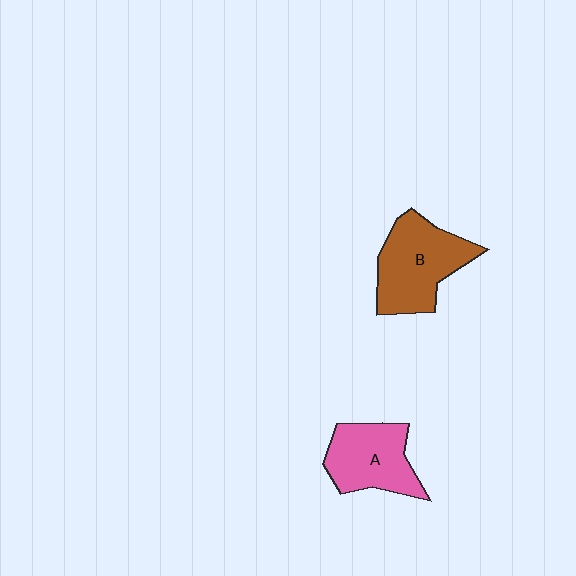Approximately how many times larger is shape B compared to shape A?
Approximately 1.2 times.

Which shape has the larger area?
Shape B (brown).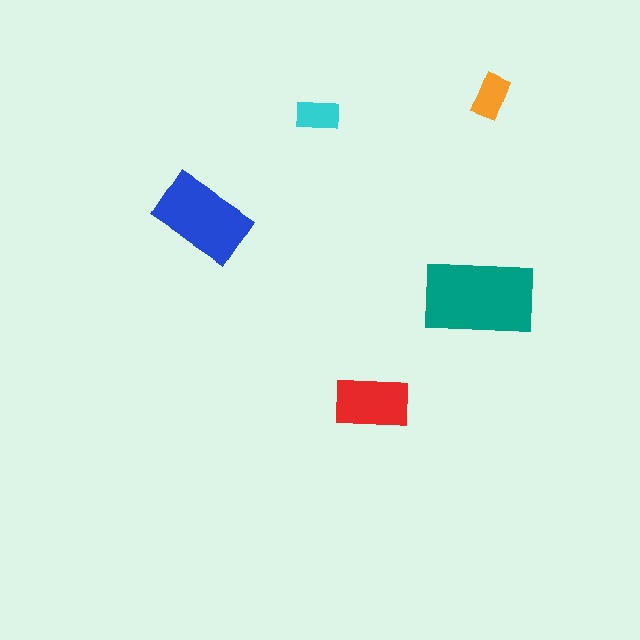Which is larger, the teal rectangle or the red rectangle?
The teal one.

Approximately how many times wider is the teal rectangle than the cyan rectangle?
About 2.5 times wider.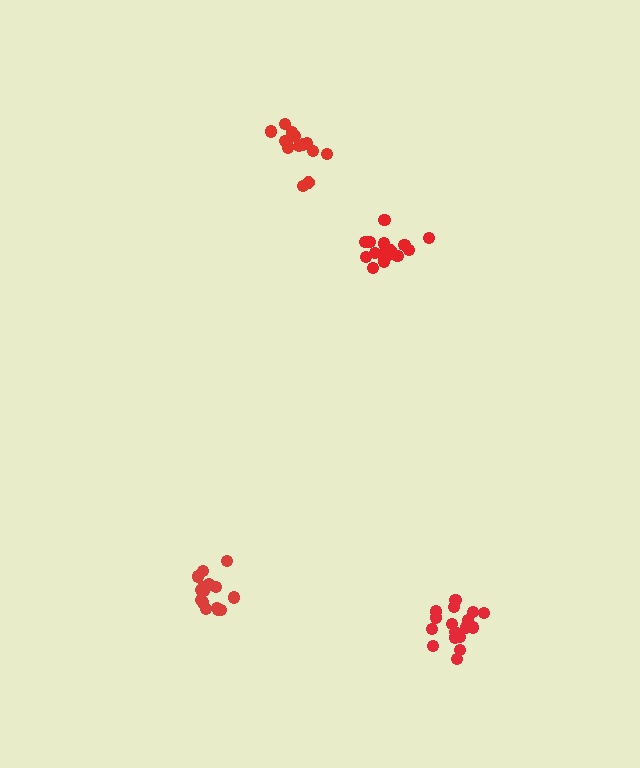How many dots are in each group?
Group 1: 16 dots, Group 2: 16 dots, Group 3: 16 dots, Group 4: 17 dots (65 total).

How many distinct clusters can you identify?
There are 4 distinct clusters.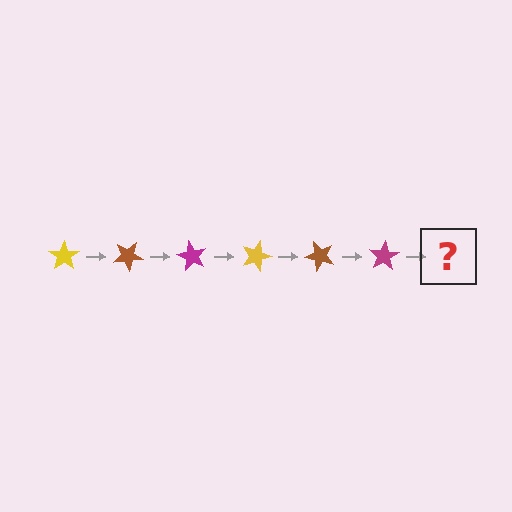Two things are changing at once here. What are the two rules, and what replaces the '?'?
The two rules are that it rotates 30 degrees each step and the color cycles through yellow, brown, and magenta. The '?' should be a yellow star, rotated 180 degrees from the start.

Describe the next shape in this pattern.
It should be a yellow star, rotated 180 degrees from the start.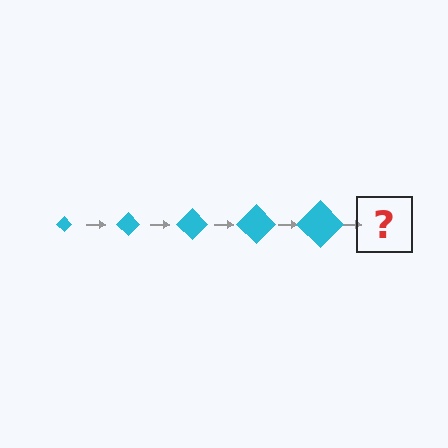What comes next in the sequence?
The next element should be a cyan diamond, larger than the previous one.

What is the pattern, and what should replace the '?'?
The pattern is that the diamond gets progressively larger each step. The '?' should be a cyan diamond, larger than the previous one.